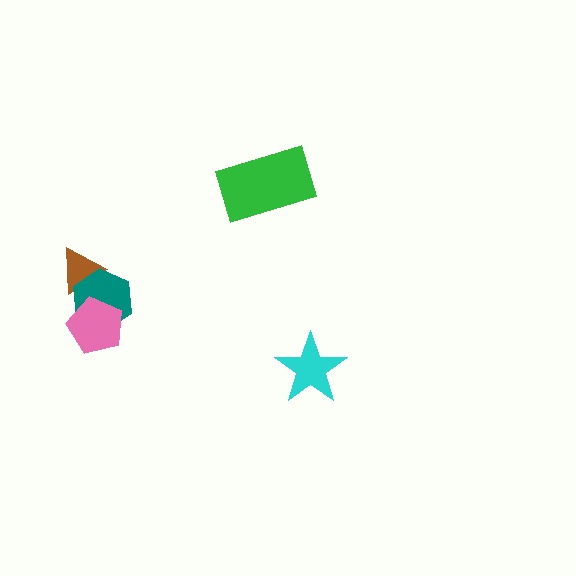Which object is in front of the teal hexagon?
The pink pentagon is in front of the teal hexagon.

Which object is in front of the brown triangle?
The teal hexagon is in front of the brown triangle.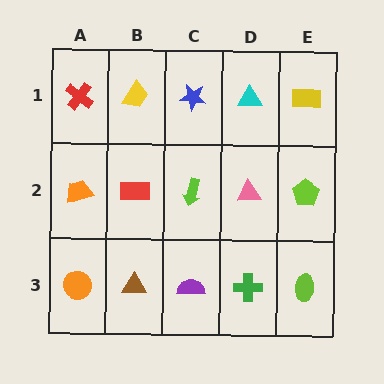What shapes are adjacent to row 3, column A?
An orange trapezoid (row 2, column A), a brown triangle (row 3, column B).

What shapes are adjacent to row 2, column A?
A red cross (row 1, column A), an orange circle (row 3, column A), a red rectangle (row 2, column B).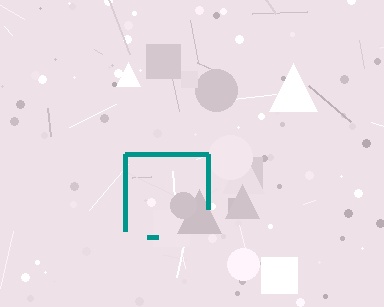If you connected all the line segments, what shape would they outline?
They would outline a square.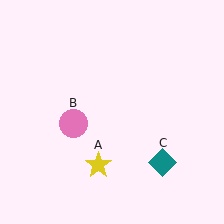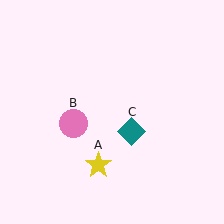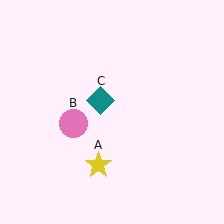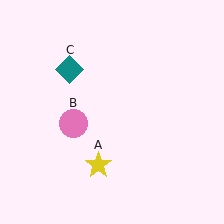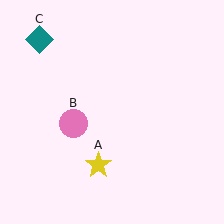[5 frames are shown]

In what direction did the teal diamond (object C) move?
The teal diamond (object C) moved up and to the left.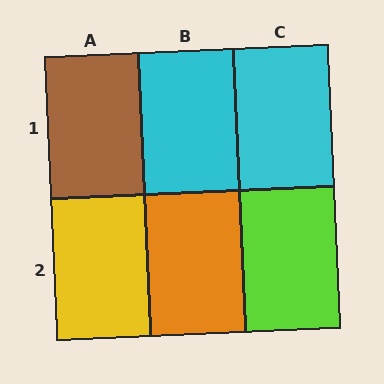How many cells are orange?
1 cell is orange.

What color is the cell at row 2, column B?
Orange.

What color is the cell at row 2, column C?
Lime.